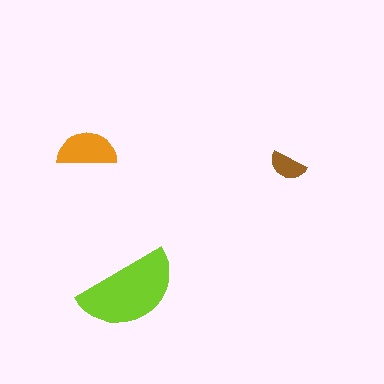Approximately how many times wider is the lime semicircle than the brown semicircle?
About 2.5 times wider.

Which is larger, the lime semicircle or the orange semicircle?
The lime one.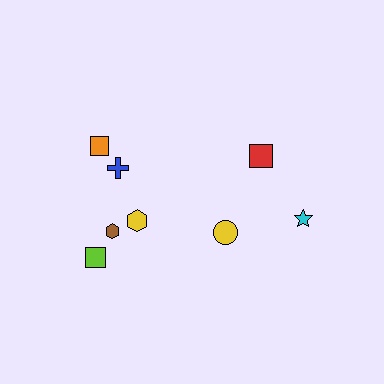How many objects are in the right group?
There are 3 objects.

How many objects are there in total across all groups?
There are 8 objects.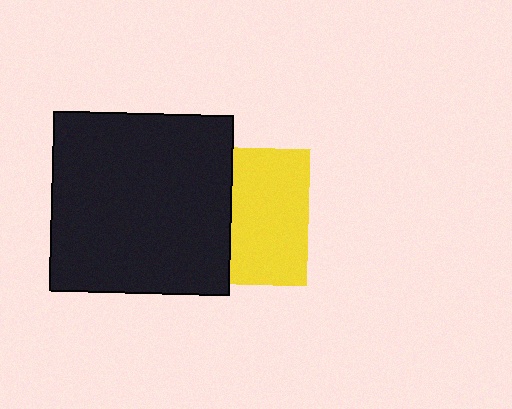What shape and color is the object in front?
The object in front is a black square.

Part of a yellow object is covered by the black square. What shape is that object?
It is a square.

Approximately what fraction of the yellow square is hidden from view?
Roughly 43% of the yellow square is hidden behind the black square.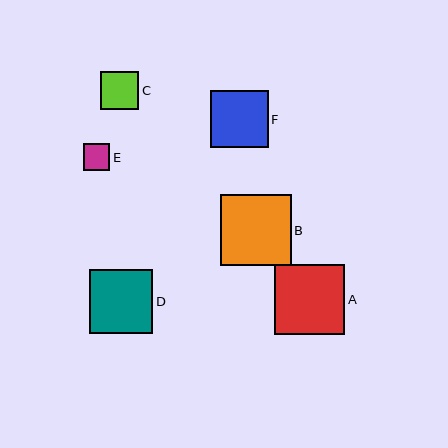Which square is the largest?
Square B is the largest with a size of approximately 71 pixels.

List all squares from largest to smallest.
From largest to smallest: B, A, D, F, C, E.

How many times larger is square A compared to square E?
Square A is approximately 2.7 times the size of square E.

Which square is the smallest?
Square E is the smallest with a size of approximately 26 pixels.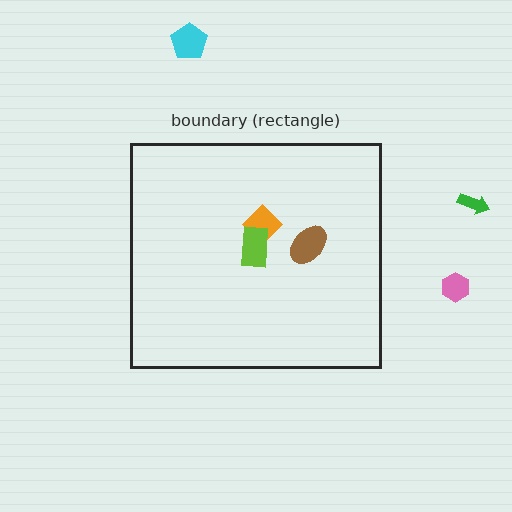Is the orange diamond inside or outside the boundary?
Inside.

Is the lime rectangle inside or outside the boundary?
Inside.